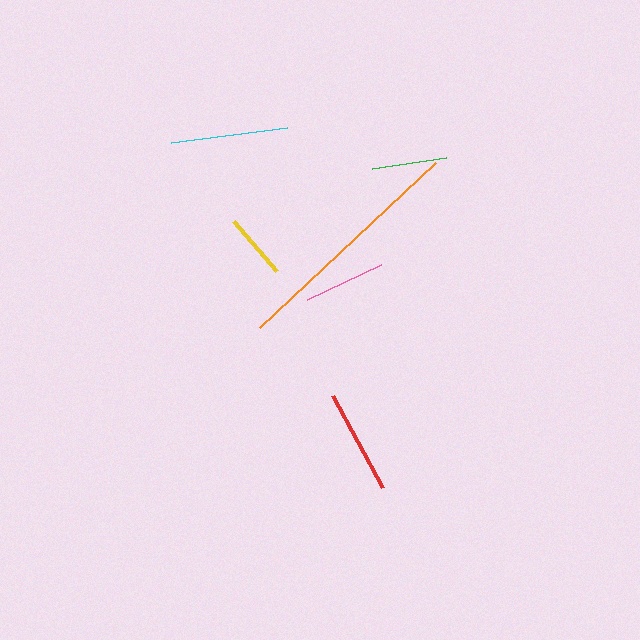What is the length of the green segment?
The green segment is approximately 75 pixels long.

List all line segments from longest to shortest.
From longest to shortest: orange, cyan, red, pink, green, yellow.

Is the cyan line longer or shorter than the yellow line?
The cyan line is longer than the yellow line.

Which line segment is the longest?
The orange line is the longest at approximately 241 pixels.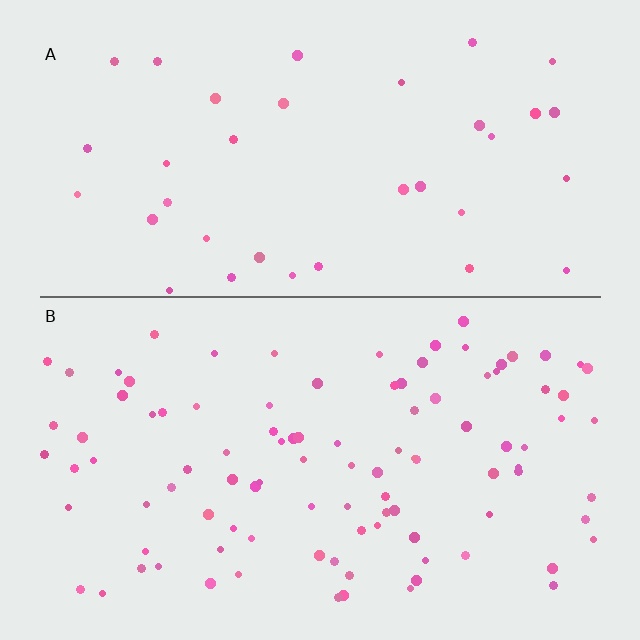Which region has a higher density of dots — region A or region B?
B (the bottom).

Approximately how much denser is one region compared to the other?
Approximately 2.7× — region B over region A.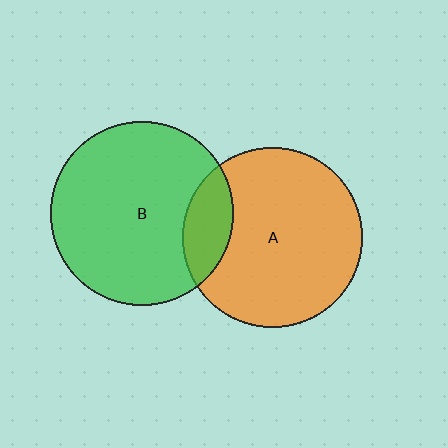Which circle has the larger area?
Circle B (green).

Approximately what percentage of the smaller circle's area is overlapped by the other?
Approximately 15%.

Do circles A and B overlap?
Yes.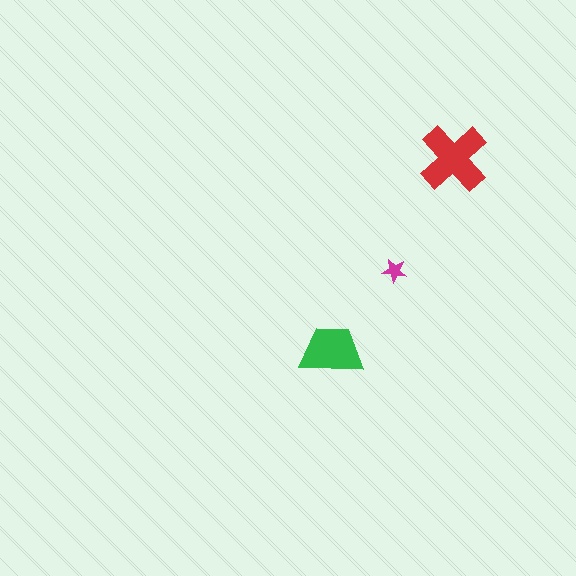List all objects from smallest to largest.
The magenta star, the green trapezoid, the red cross.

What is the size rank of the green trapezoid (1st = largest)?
2nd.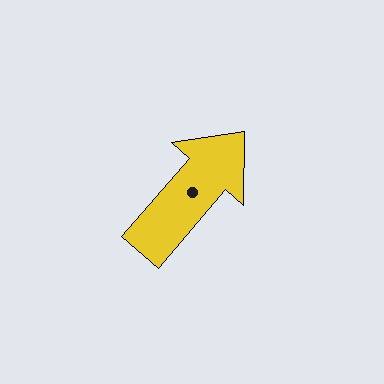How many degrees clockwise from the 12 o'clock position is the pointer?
Approximately 41 degrees.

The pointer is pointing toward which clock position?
Roughly 1 o'clock.